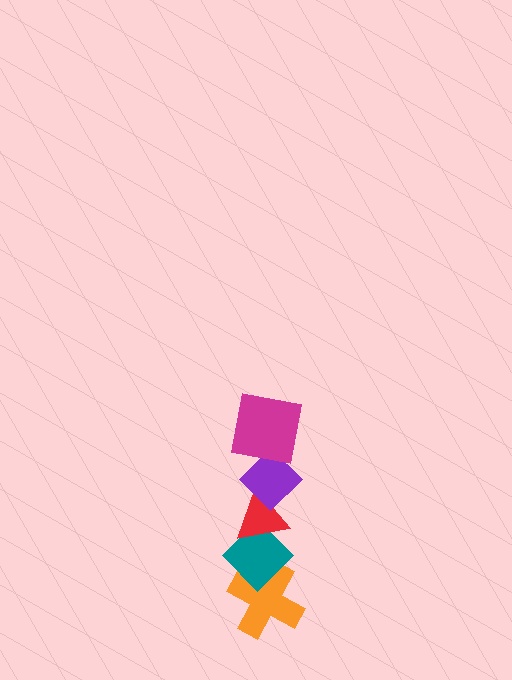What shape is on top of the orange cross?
The teal diamond is on top of the orange cross.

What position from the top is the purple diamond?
The purple diamond is 2nd from the top.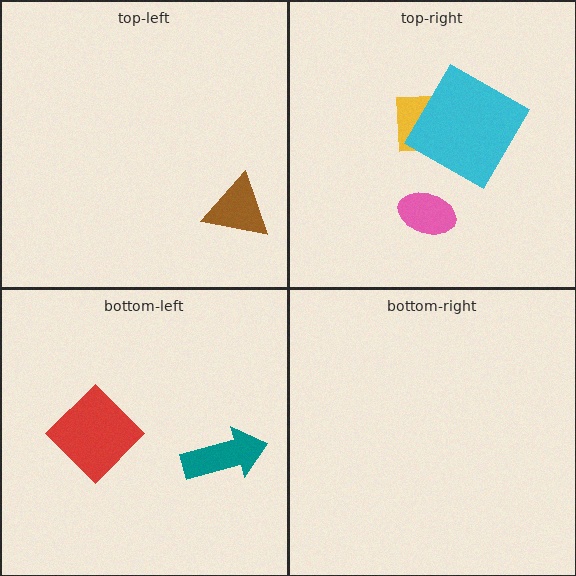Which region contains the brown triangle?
The top-left region.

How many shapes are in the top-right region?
3.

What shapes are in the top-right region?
The yellow rectangle, the pink ellipse, the cyan diamond.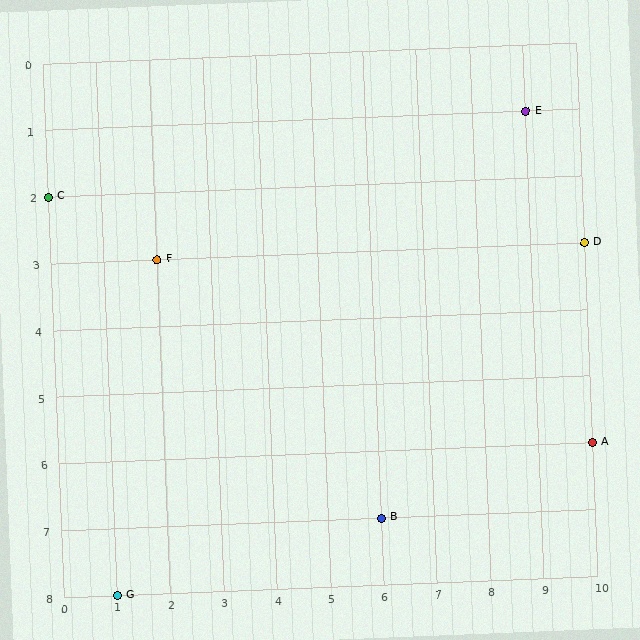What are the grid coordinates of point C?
Point C is at grid coordinates (0, 2).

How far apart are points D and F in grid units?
Points D and F are 8 columns apart.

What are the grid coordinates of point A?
Point A is at grid coordinates (10, 6).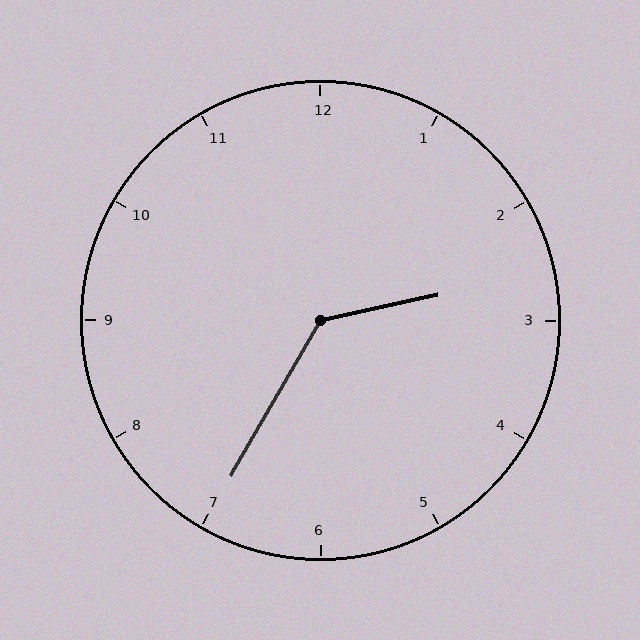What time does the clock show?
2:35.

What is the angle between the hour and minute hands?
Approximately 132 degrees.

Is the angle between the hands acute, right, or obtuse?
It is obtuse.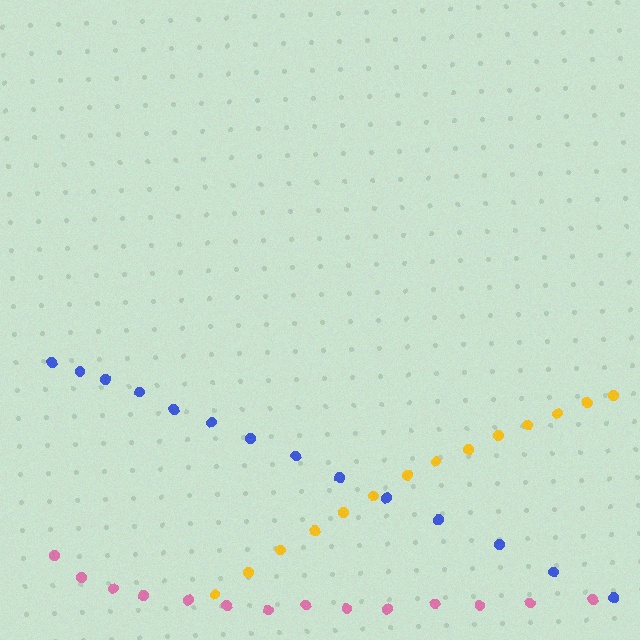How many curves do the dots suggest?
There are 3 distinct paths.